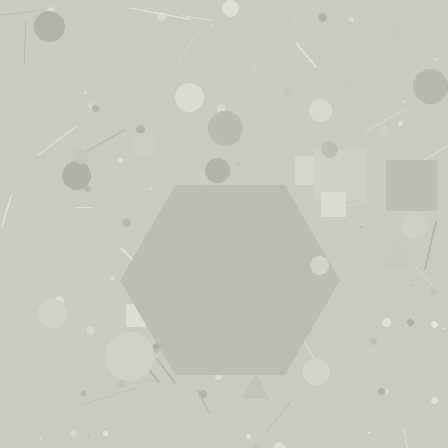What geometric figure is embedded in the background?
A hexagon is embedded in the background.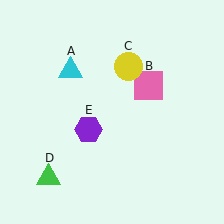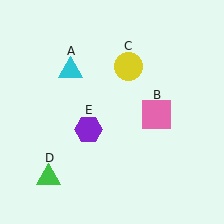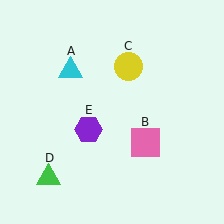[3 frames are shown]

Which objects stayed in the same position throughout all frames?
Cyan triangle (object A) and yellow circle (object C) and green triangle (object D) and purple hexagon (object E) remained stationary.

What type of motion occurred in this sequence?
The pink square (object B) rotated clockwise around the center of the scene.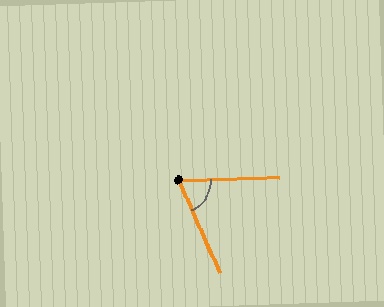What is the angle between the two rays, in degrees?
Approximately 68 degrees.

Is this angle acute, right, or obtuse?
It is acute.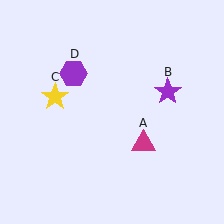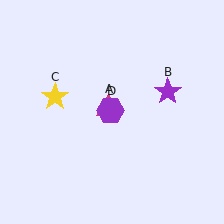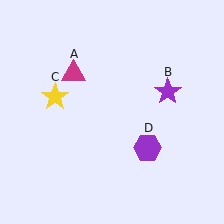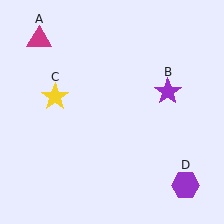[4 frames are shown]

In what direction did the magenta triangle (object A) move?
The magenta triangle (object A) moved up and to the left.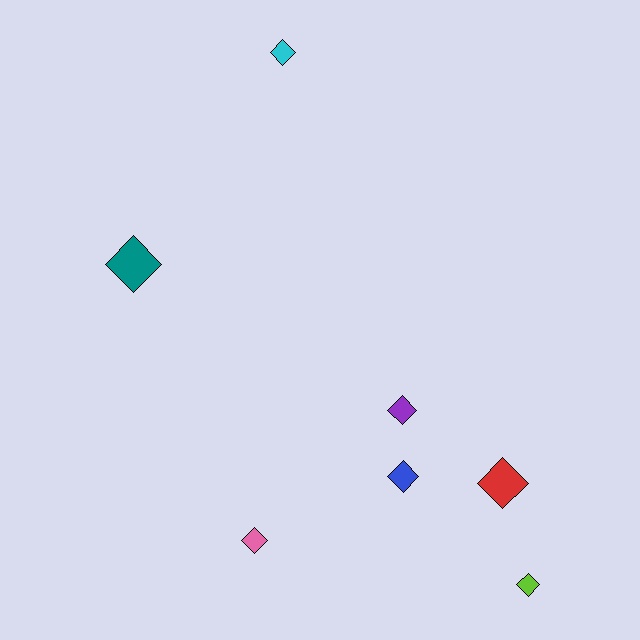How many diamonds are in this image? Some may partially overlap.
There are 7 diamonds.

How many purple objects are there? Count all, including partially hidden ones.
There is 1 purple object.